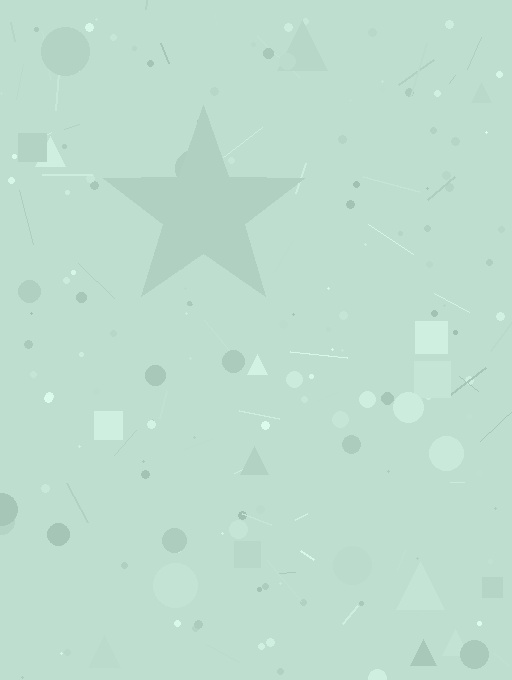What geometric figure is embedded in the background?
A star is embedded in the background.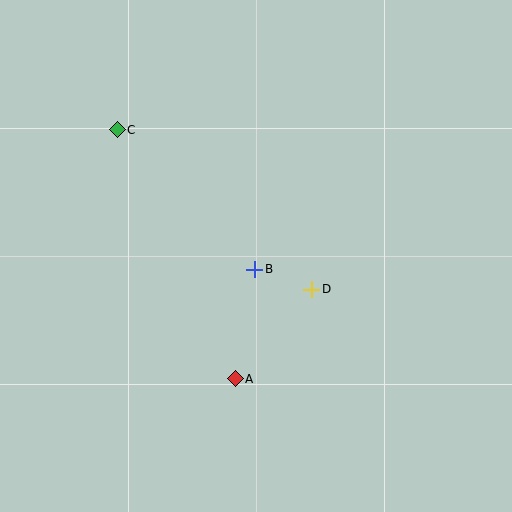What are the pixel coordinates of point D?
Point D is at (312, 289).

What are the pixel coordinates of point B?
Point B is at (254, 269).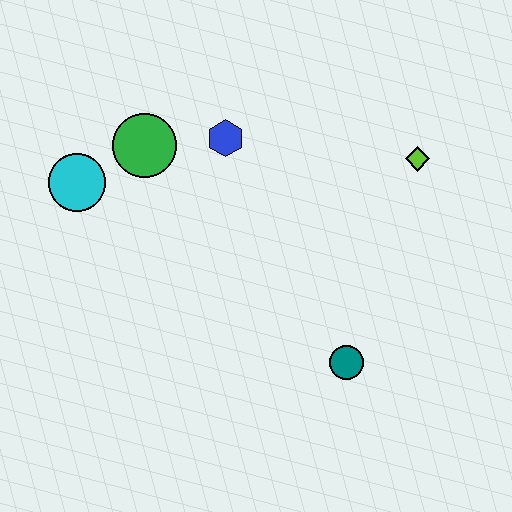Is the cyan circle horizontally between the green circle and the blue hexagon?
No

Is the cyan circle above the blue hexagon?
No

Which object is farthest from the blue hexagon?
The teal circle is farthest from the blue hexagon.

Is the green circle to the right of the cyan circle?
Yes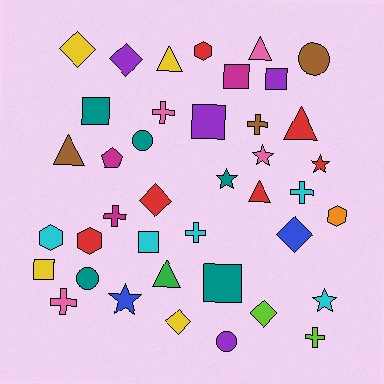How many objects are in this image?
There are 40 objects.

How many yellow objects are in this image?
There are 4 yellow objects.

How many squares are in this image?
There are 7 squares.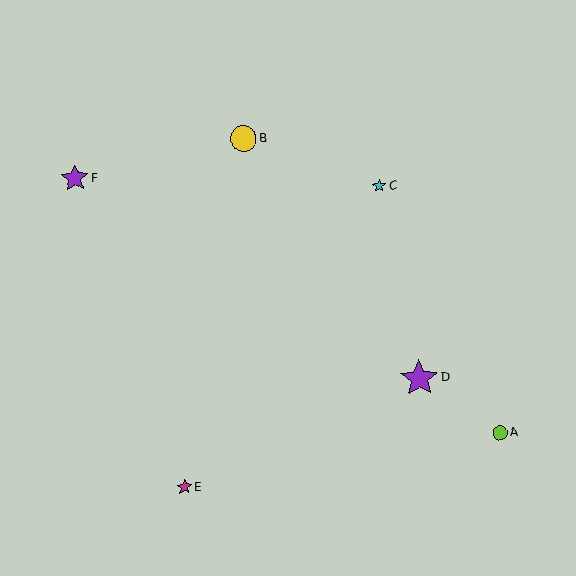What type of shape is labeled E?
Shape E is a magenta star.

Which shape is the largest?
The purple star (labeled D) is the largest.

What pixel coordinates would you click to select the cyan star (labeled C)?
Click at (379, 186) to select the cyan star C.